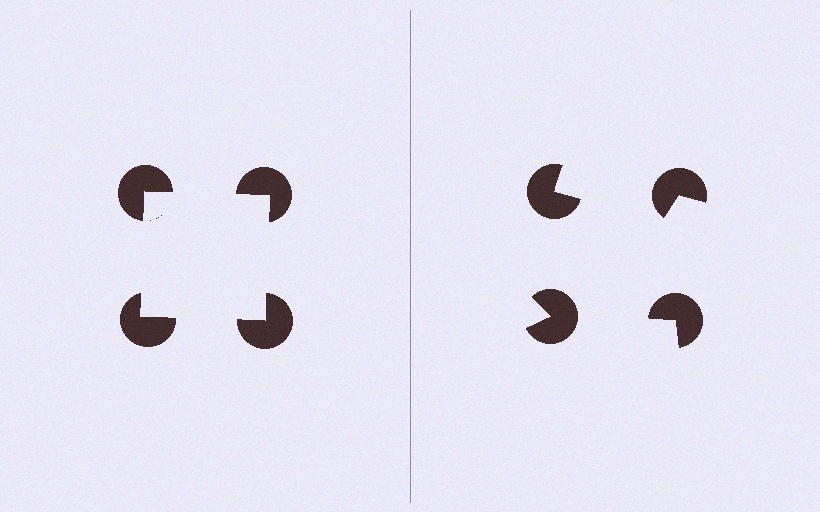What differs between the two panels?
The pac-man discs are positioned identically on both sides; only the wedge orientations differ. On the left they align to a square; on the right they are misaligned.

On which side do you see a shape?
An illusory square appears on the left side. On the right side the wedge cuts are rotated, so no coherent shape forms.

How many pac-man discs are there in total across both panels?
8 — 4 on each side.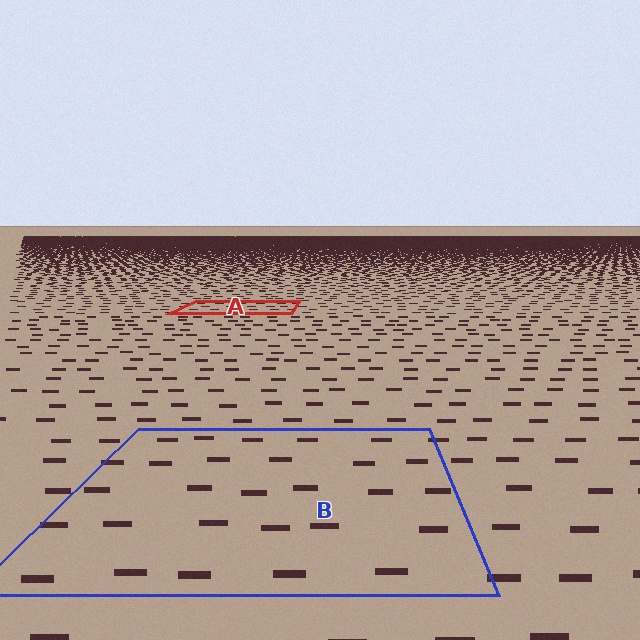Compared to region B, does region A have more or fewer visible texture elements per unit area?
Region A has more texture elements per unit area — they are packed more densely because it is farther away.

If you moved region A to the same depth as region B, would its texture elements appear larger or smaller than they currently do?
They would appear larger. At a closer depth, the same texture elements are projected at a bigger on-screen size.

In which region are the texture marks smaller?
The texture marks are smaller in region A, because it is farther away.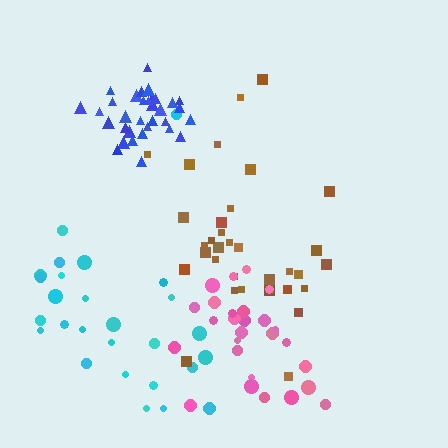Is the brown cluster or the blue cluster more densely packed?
Blue.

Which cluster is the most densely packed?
Blue.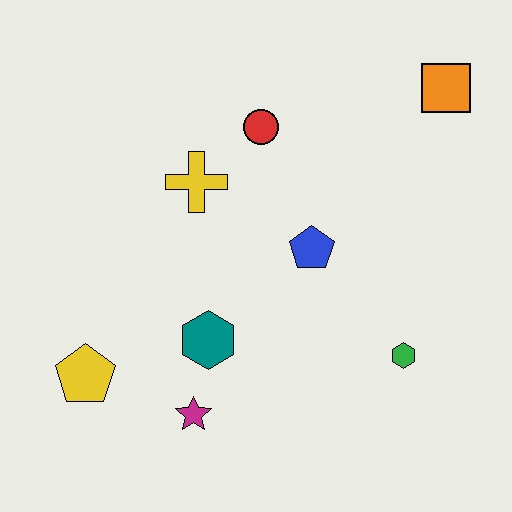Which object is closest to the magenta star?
The teal hexagon is closest to the magenta star.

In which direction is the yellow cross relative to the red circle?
The yellow cross is to the left of the red circle.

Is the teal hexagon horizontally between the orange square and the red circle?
No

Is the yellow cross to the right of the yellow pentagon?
Yes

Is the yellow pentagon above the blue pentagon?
No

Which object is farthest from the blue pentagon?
The yellow pentagon is farthest from the blue pentagon.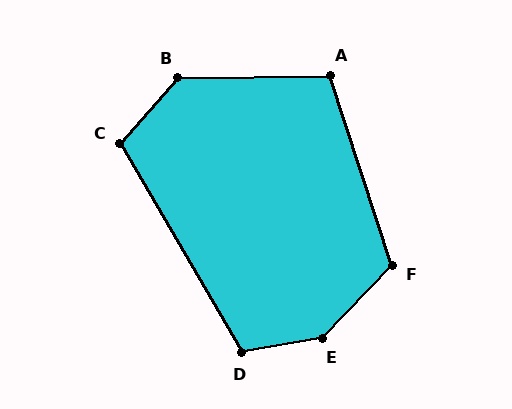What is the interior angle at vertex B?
Approximately 132 degrees (obtuse).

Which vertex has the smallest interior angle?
A, at approximately 107 degrees.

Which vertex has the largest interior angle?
E, at approximately 144 degrees.